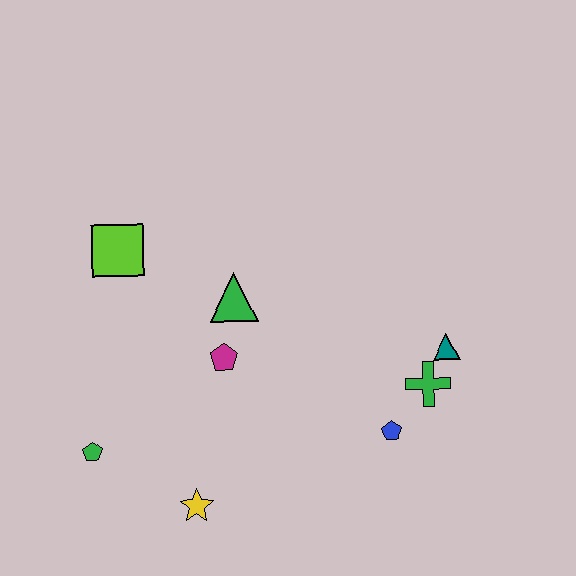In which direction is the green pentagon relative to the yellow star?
The green pentagon is to the left of the yellow star.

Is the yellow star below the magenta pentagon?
Yes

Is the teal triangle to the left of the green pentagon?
No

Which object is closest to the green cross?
The teal triangle is closest to the green cross.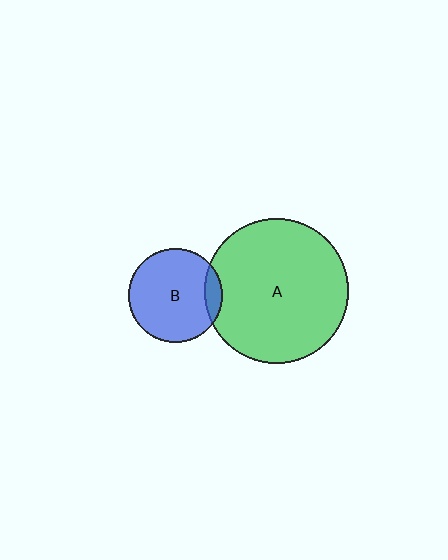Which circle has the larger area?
Circle A (green).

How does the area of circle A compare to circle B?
Approximately 2.4 times.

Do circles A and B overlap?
Yes.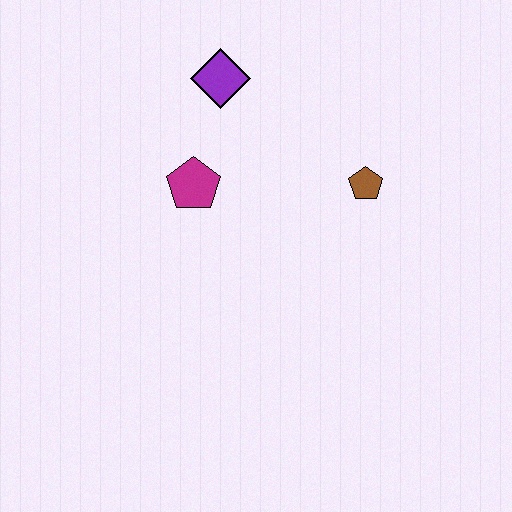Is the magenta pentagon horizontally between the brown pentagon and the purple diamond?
No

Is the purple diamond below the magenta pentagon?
No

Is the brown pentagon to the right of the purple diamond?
Yes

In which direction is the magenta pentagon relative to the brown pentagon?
The magenta pentagon is to the left of the brown pentagon.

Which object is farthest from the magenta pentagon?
The brown pentagon is farthest from the magenta pentagon.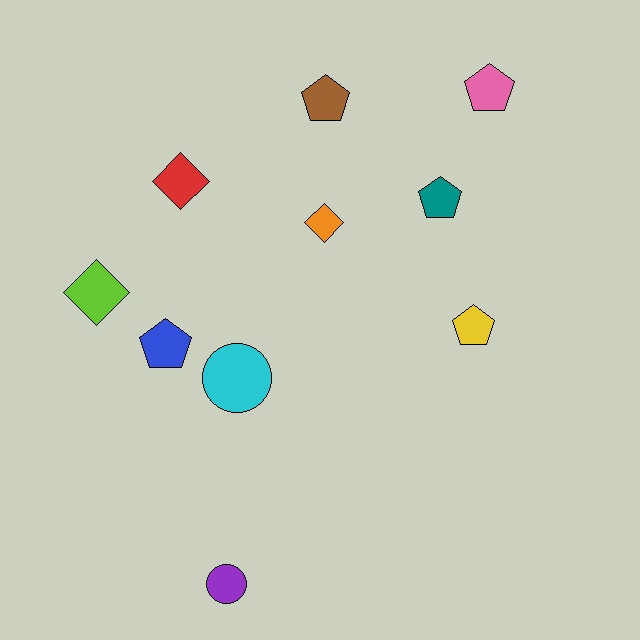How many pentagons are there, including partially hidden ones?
There are 5 pentagons.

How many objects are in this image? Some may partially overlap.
There are 10 objects.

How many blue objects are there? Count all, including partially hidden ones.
There is 1 blue object.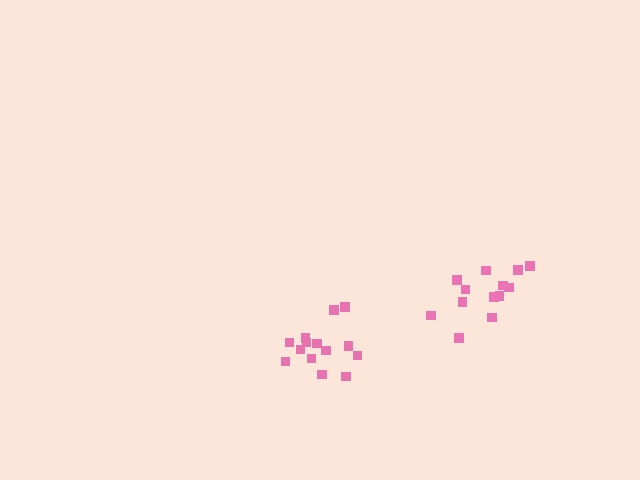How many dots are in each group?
Group 1: 14 dots, Group 2: 13 dots (27 total).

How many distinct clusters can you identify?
There are 2 distinct clusters.